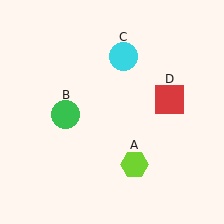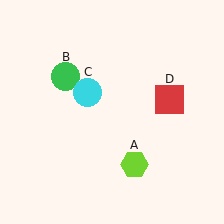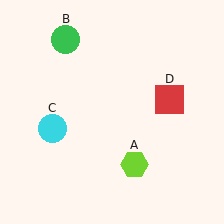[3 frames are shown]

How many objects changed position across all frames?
2 objects changed position: green circle (object B), cyan circle (object C).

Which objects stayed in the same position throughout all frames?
Lime hexagon (object A) and red square (object D) remained stationary.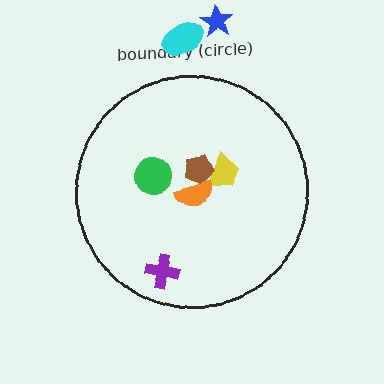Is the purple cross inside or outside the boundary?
Inside.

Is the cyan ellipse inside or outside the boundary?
Outside.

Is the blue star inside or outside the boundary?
Outside.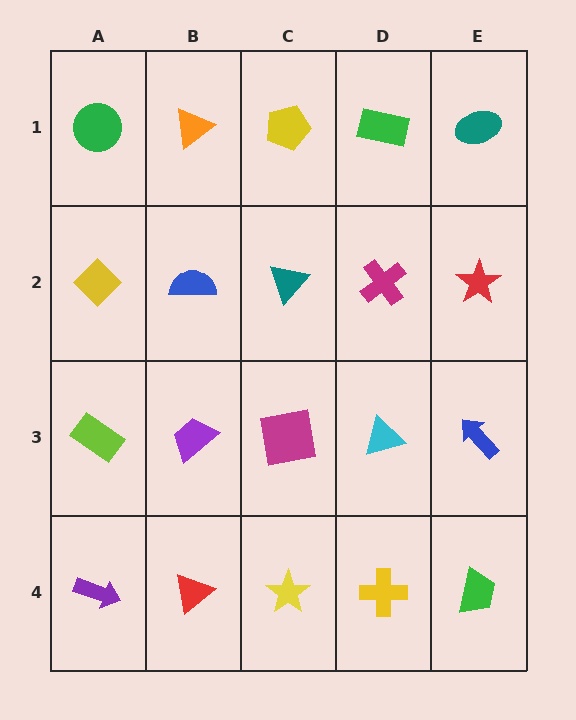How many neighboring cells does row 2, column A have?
3.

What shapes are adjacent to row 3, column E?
A red star (row 2, column E), a green trapezoid (row 4, column E), a cyan triangle (row 3, column D).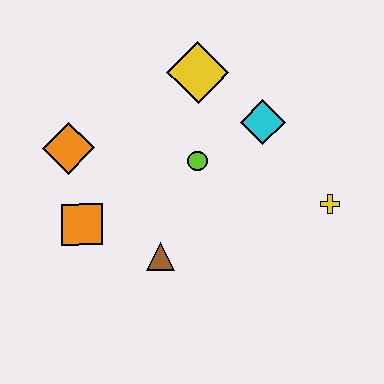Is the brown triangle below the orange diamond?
Yes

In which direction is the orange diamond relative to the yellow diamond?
The orange diamond is to the left of the yellow diamond.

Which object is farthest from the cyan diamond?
The orange square is farthest from the cyan diamond.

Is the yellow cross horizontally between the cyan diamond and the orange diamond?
No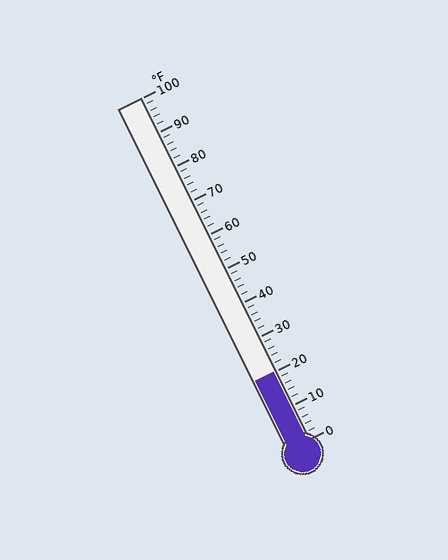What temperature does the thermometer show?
The thermometer shows approximately 20°F.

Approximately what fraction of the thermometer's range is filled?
The thermometer is filled to approximately 20% of its range.